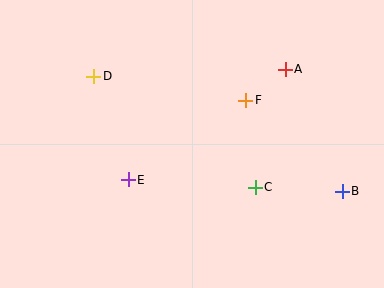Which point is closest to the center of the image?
Point F at (246, 100) is closest to the center.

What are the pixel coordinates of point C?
Point C is at (255, 187).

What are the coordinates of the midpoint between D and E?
The midpoint between D and E is at (111, 128).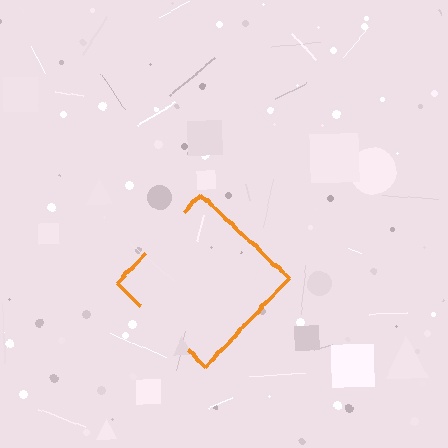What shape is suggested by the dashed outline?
The dashed outline suggests a diamond.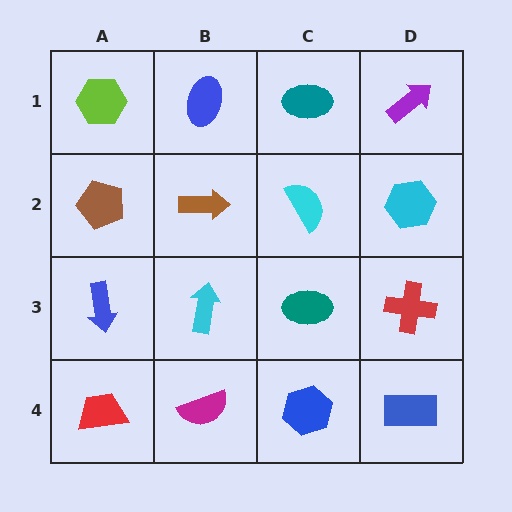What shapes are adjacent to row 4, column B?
A cyan arrow (row 3, column B), a red trapezoid (row 4, column A), a blue hexagon (row 4, column C).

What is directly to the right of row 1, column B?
A teal ellipse.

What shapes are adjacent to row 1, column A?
A brown pentagon (row 2, column A), a blue ellipse (row 1, column B).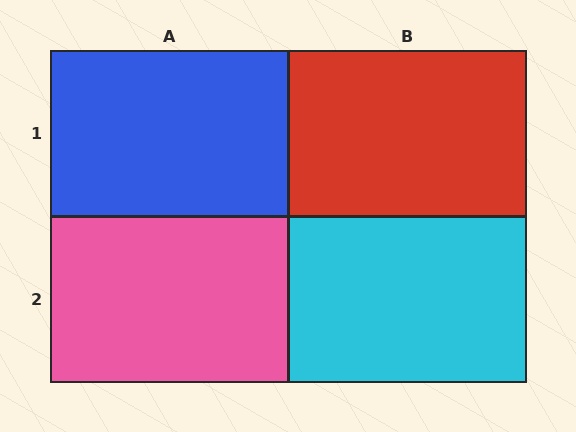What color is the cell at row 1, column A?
Blue.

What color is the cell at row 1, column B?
Red.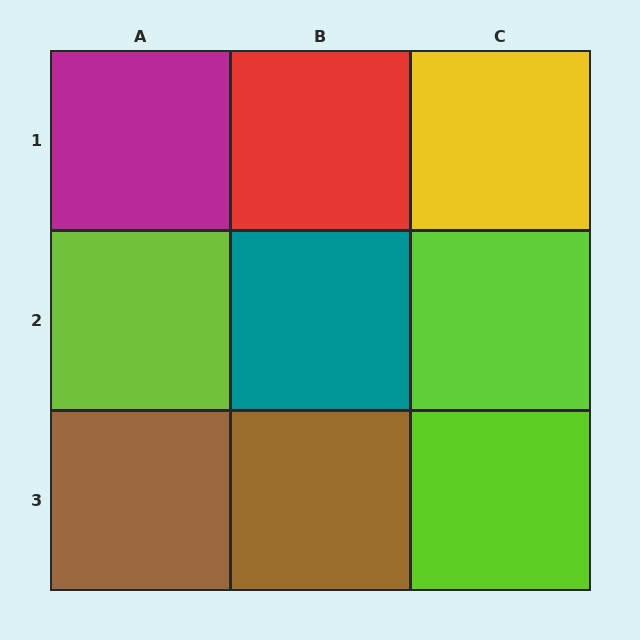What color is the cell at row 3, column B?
Brown.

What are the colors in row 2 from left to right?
Lime, teal, lime.